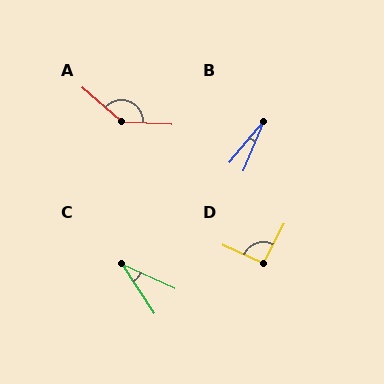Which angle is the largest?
A, at approximately 142 degrees.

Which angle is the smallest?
B, at approximately 17 degrees.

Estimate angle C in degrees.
Approximately 32 degrees.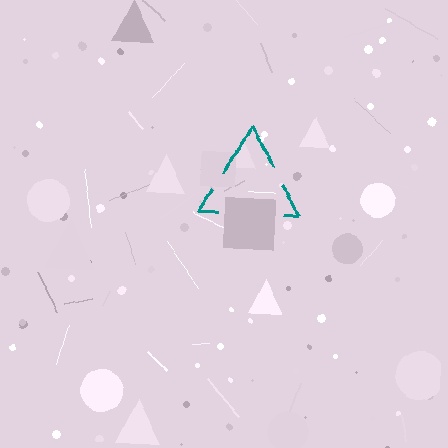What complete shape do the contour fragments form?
The contour fragments form a triangle.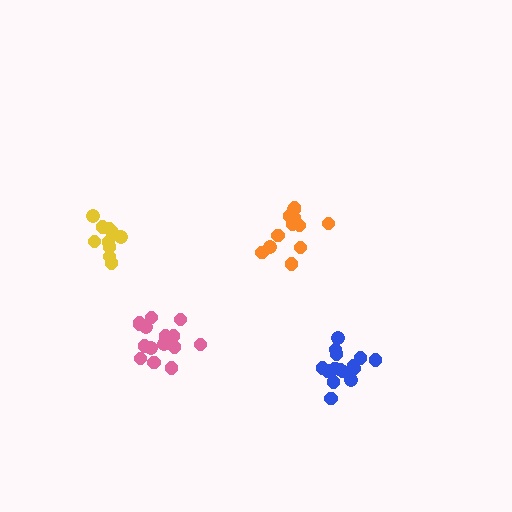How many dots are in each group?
Group 1: 15 dots, Group 2: 15 dots, Group 3: 13 dots, Group 4: 10 dots (53 total).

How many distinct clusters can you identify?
There are 4 distinct clusters.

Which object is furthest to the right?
The blue cluster is rightmost.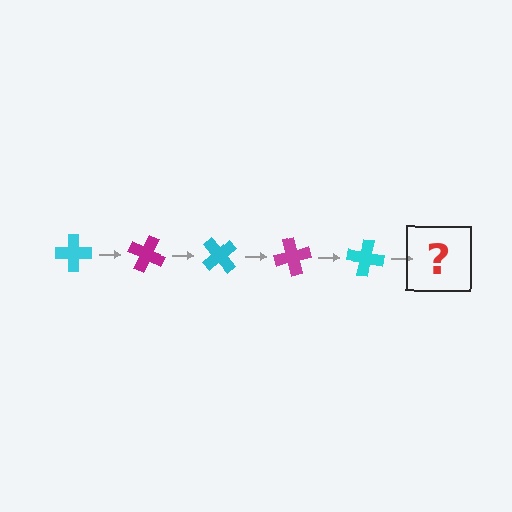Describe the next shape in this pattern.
It should be a magenta cross, rotated 125 degrees from the start.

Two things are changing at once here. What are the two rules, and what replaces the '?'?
The two rules are that it rotates 25 degrees each step and the color cycles through cyan and magenta. The '?' should be a magenta cross, rotated 125 degrees from the start.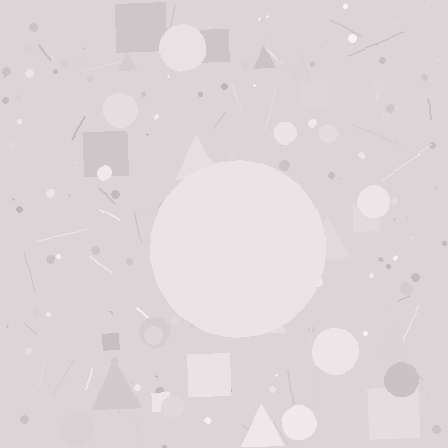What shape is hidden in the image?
A circle is hidden in the image.